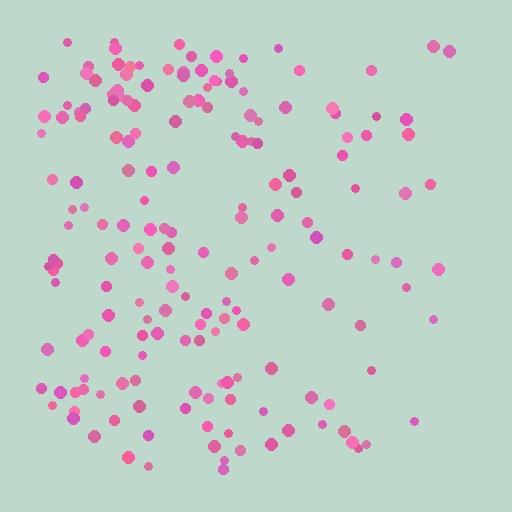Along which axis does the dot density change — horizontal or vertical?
Horizontal.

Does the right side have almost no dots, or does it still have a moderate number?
Still a moderate number, just noticeably fewer than the left.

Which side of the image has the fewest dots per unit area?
The right.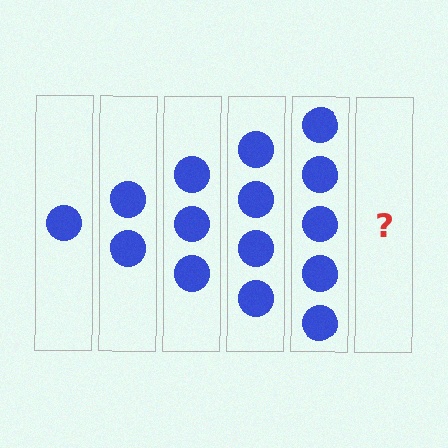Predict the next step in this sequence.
The next step is 6 circles.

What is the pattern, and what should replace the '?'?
The pattern is that each step adds one more circle. The '?' should be 6 circles.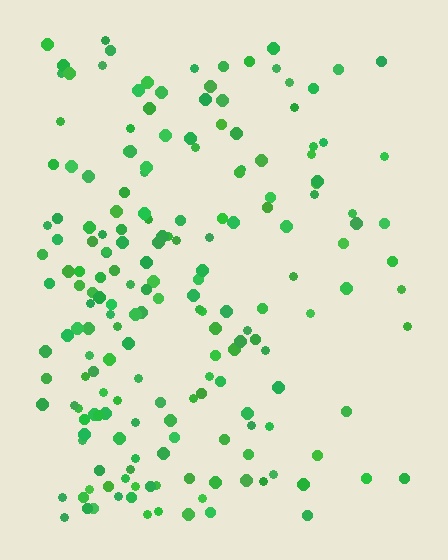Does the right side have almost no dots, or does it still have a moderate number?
Still a moderate number, just noticeably fewer than the left.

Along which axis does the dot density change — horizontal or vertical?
Horizontal.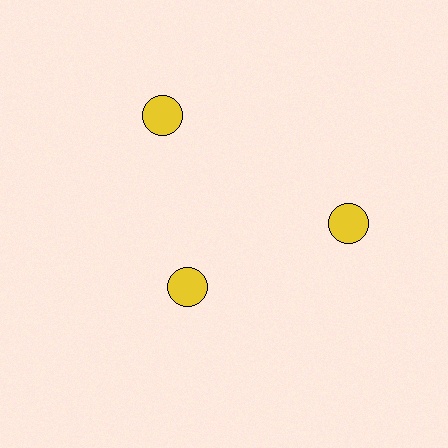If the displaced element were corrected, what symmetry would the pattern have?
It would have 3-fold rotational symmetry — the pattern would map onto itself every 120 degrees.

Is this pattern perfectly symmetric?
No. The 3 yellow circles are arranged in a ring, but one element near the 7 o'clock position is pulled inward toward the center, breaking the 3-fold rotational symmetry.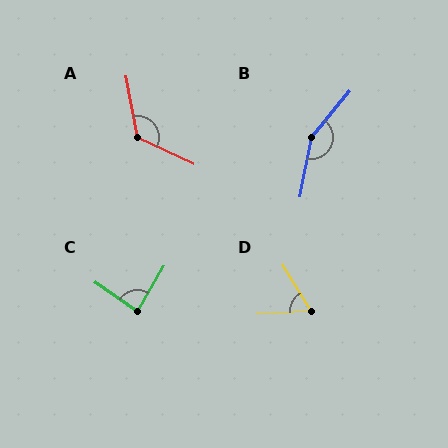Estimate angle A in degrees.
Approximately 126 degrees.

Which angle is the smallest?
D, at approximately 62 degrees.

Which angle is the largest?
B, at approximately 151 degrees.